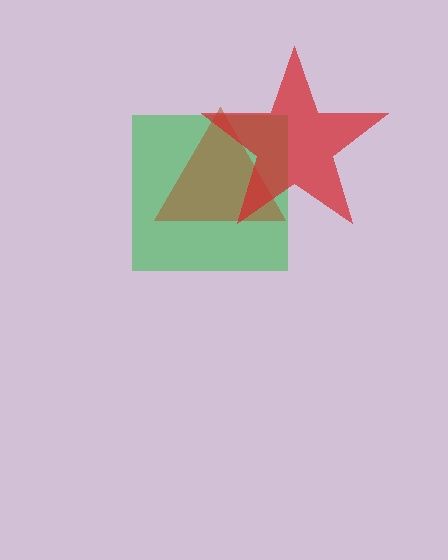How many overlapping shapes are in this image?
There are 3 overlapping shapes in the image.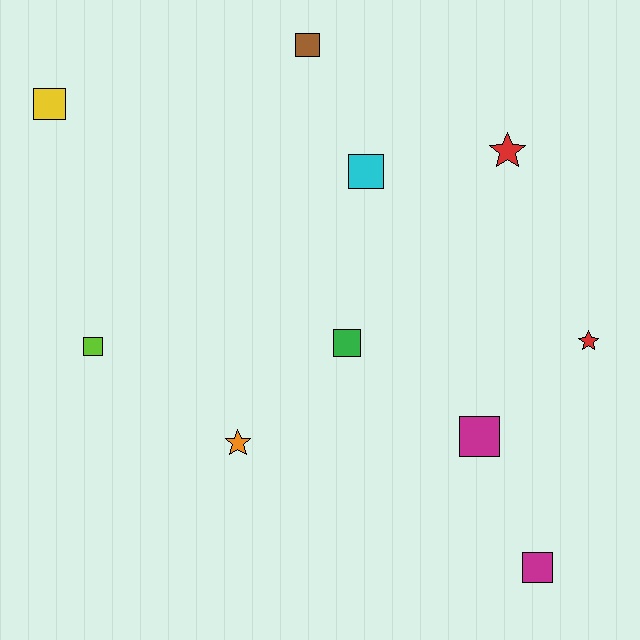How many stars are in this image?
There are 3 stars.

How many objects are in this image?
There are 10 objects.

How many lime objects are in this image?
There is 1 lime object.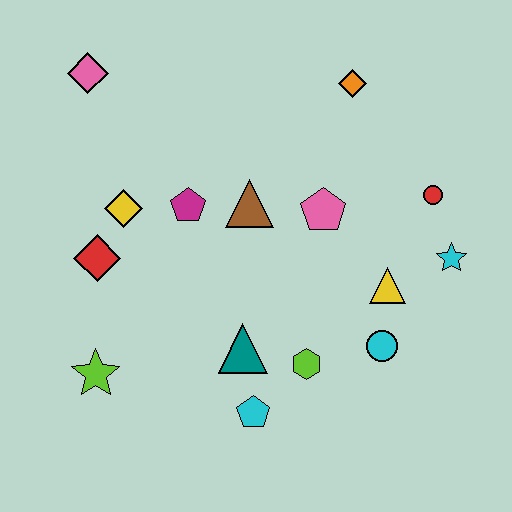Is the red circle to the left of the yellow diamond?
No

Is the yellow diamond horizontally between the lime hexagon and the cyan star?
No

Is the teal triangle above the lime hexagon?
Yes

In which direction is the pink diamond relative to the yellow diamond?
The pink diamond is above the yellow diamond.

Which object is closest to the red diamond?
The yellow diamond is closest to the red diamond.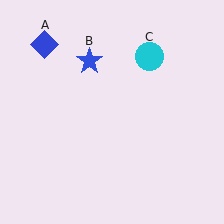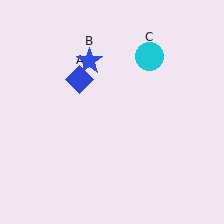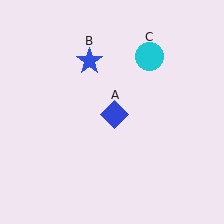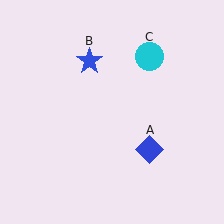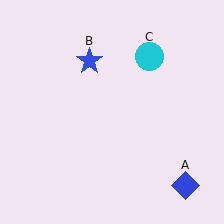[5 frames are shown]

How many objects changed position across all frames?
1 object changed position: blue diamond (object A).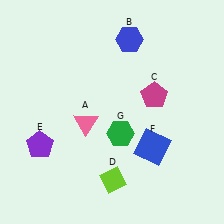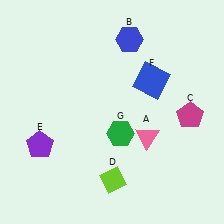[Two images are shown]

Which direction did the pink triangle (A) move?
The pink triangle (A) moved right.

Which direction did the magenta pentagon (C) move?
The magenta pentagon (C) moved right.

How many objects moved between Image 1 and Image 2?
3 objects moved between the two images.